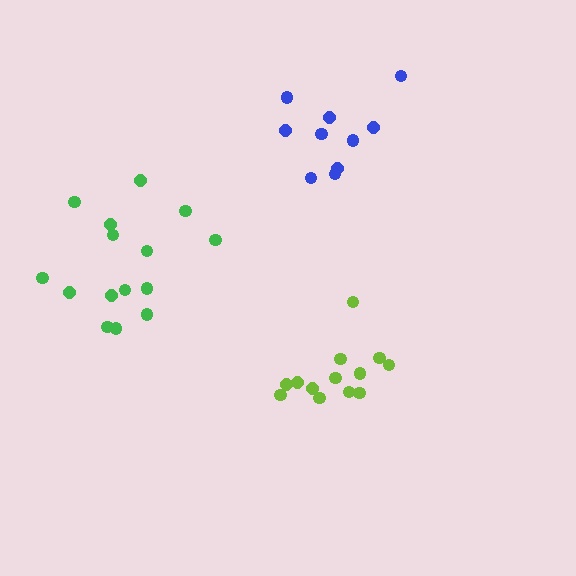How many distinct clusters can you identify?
There are 3 distinct clusters.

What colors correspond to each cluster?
The clusters are colored: green, lime, blue.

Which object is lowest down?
The lime cluster is bottommost.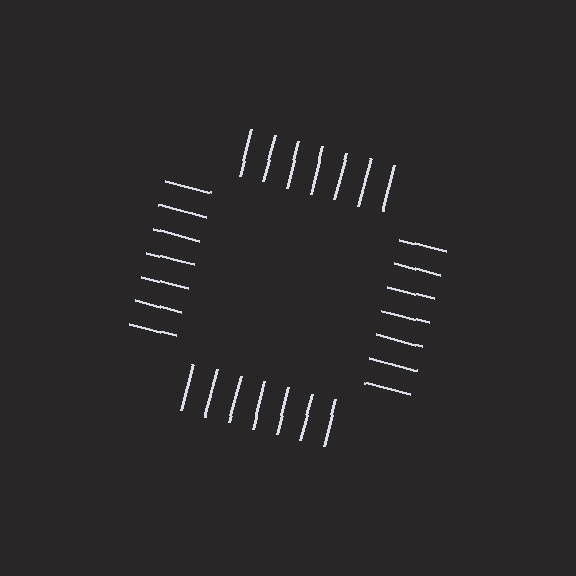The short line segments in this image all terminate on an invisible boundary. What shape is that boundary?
An illusory square — the line segments terminate on its edges but no continuous stroke is drawn.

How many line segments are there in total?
28 — 7 along each of the 4 edges.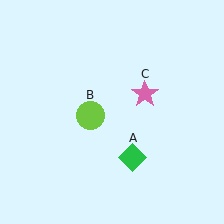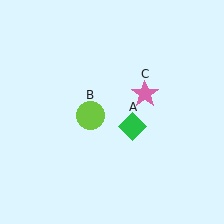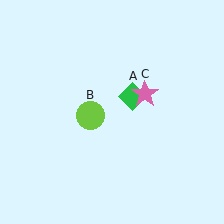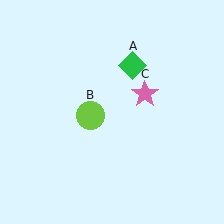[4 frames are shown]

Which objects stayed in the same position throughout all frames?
Lime circle (object B) and pink star (object C) remained stationary.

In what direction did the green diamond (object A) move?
The green diamond (object A) moved up.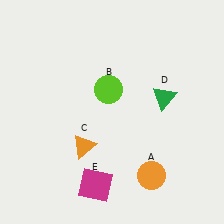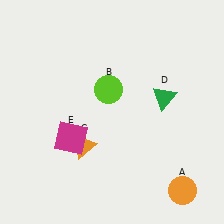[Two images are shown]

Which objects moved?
The objects that moved are: the orange circle (A), the magenta square (E).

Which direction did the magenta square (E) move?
The magenta square (E) moved up.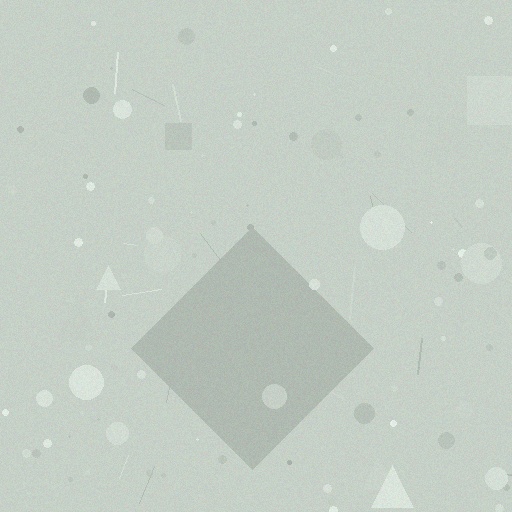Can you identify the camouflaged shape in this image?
The camouflaged shape is a diamond.